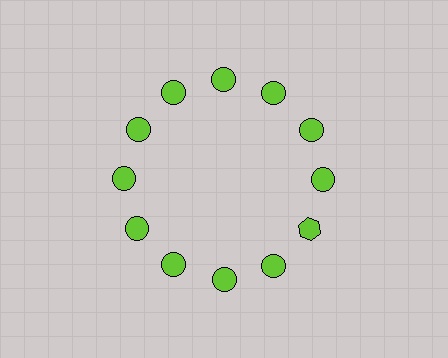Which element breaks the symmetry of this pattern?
The lime hexagon at roughly the 4 o'clock position breaks the symmetry. All other shapes are lime circles.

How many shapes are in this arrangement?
There are 12 shapes arranged in a ring pattern.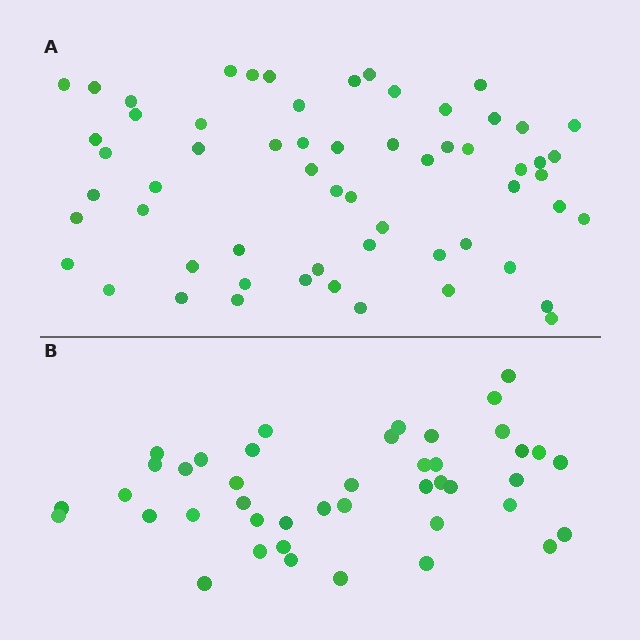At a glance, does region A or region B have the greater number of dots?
Region A (the top region) has more dots.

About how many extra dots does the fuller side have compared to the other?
Region A has approximately 15 more dots than region B.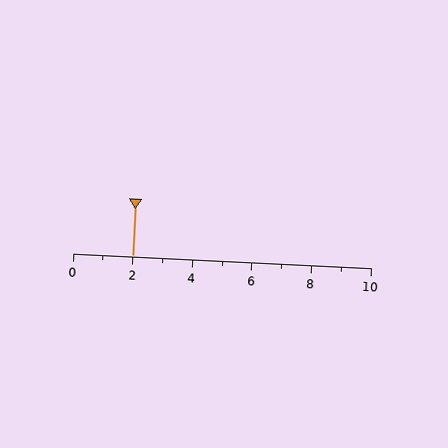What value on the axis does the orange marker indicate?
The marker indicates approximately 2.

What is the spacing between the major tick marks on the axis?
The major ticks are spaced 2 apart.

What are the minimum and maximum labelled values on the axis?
The axis runs from 0 to 10.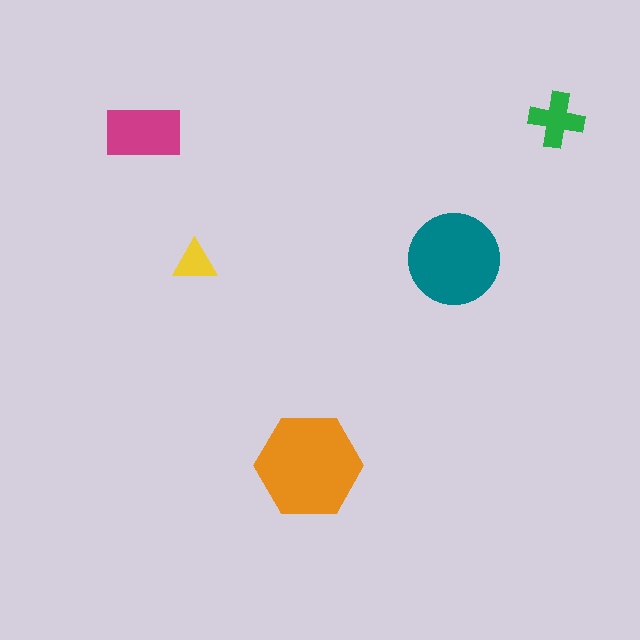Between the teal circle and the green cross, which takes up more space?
The teal circle.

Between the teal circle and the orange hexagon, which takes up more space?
The orange hexagon.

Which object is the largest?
The orange hexagon.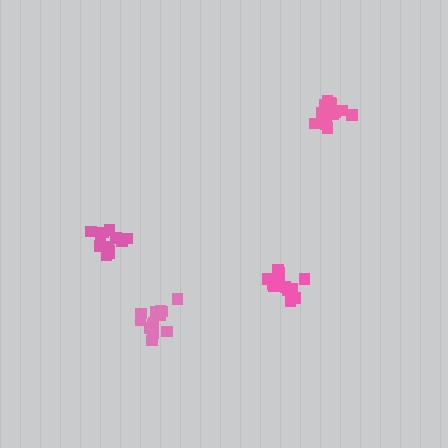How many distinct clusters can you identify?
There are 4 distinct clusters.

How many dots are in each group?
Group 1: 13 dots, Group 2: 14 dots, Group 3: 12 dots, Group 4: 14 dots (53 total).